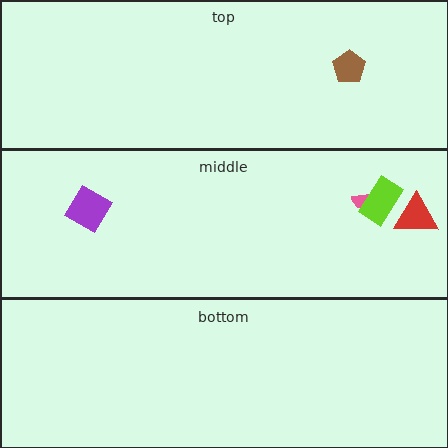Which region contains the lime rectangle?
The middle region.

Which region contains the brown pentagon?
The top region.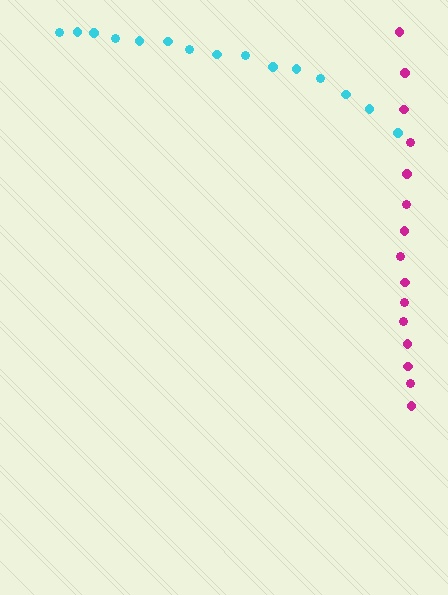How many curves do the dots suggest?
There are 2 distinct paths.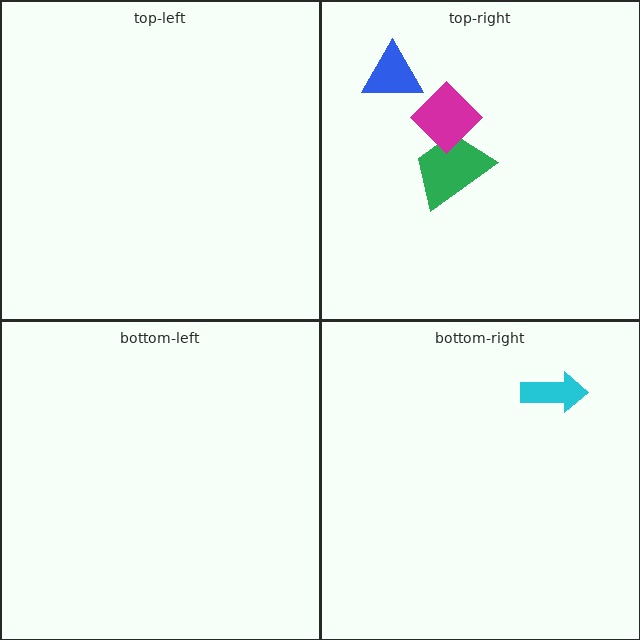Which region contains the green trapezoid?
The top-right region.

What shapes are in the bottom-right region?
The cyan arrow.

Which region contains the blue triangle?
The top-right region.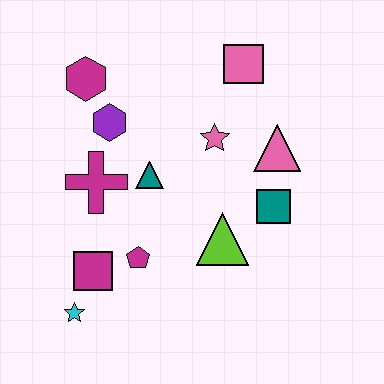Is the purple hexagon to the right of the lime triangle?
No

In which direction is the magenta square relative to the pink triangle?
The magenta square is to the left of the pink triangle.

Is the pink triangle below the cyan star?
No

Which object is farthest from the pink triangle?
The cyan star is farthest from the pink triangle.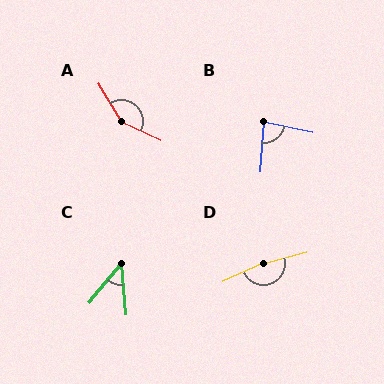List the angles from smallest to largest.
C (44°), B (82°), A (145°), D (169°).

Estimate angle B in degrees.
Approximately 82 degrees.